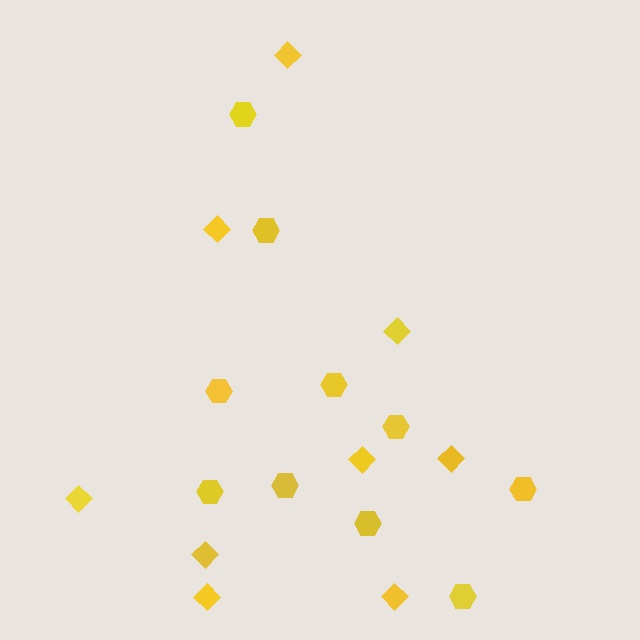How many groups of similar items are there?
There are 2 groups: one group of hexagons (10) and one group of diamonds (9).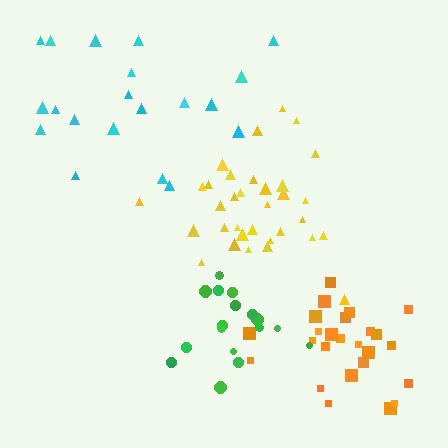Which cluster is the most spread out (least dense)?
Cyan.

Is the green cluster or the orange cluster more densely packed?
Green.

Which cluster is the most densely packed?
Green.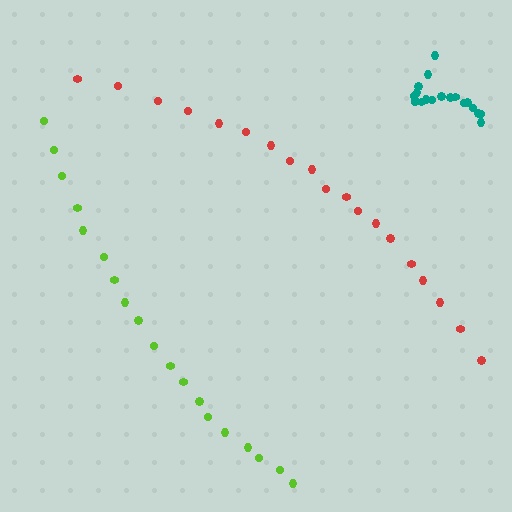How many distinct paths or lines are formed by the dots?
There are 3 distinct paths.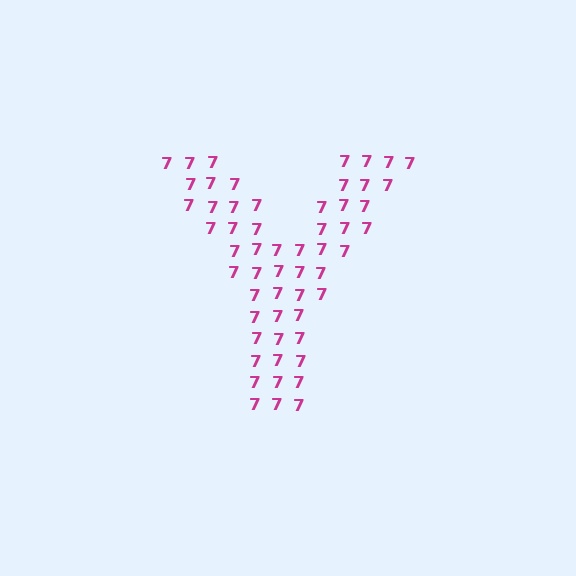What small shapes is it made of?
It is made of small digit 7's.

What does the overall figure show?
The overall figure shows the letter Y.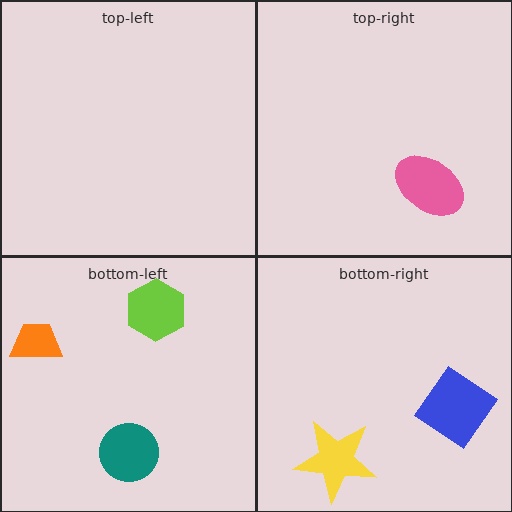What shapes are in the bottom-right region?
The yellow star, the blue diamond.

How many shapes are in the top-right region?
1.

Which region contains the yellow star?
The bottom-right region.